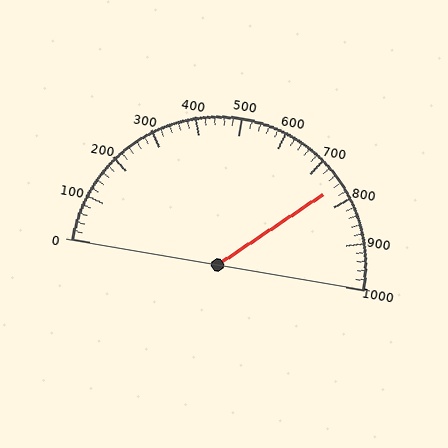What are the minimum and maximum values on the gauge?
The gauge ranges from 0 to 1000.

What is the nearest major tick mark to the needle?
The nearest major tick mark is 800.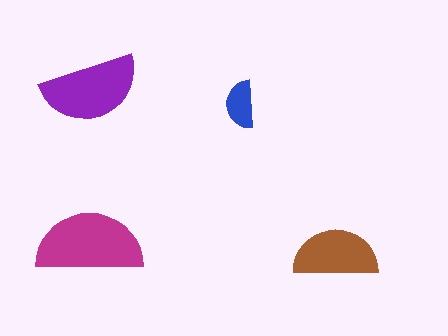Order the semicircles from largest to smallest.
the magenta one, the purple one, the brown one, the blue one.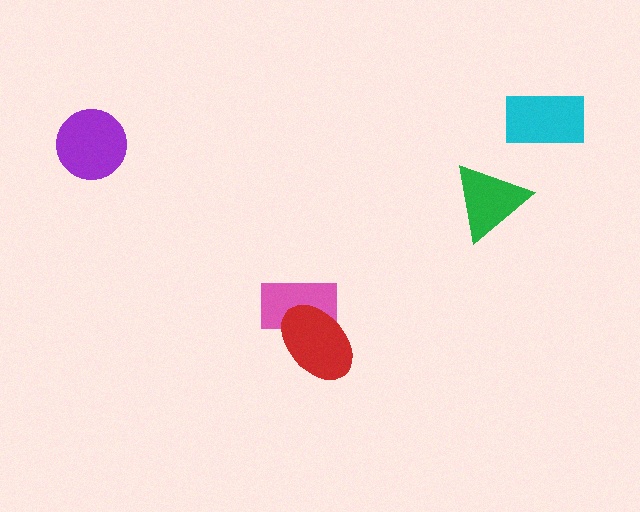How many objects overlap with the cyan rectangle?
0 objects overlap with the cyan rectangle.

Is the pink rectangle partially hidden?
Yes, it is partially covered by another shape.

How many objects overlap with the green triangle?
0 objects overlap with the green triangle.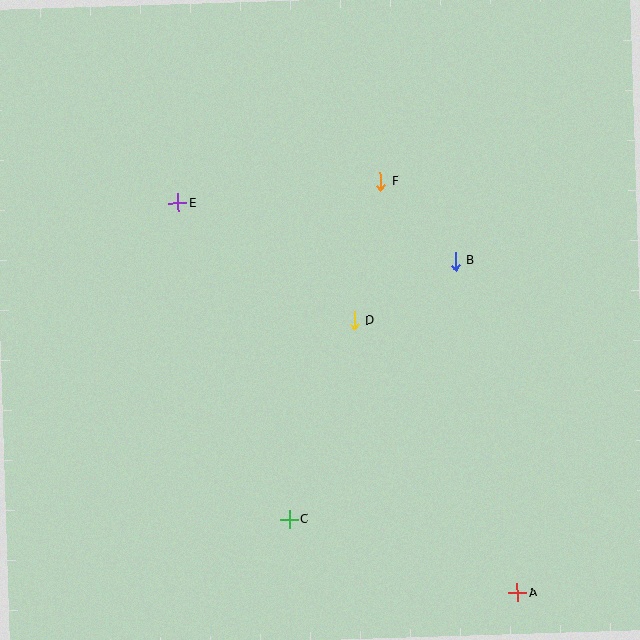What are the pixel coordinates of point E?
Point E is at (178, 203).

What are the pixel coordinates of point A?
Point A is at (517, 593).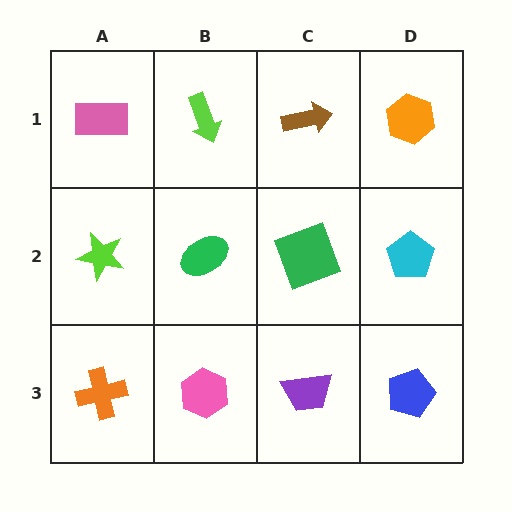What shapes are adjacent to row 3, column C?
A green square (row 2, column C), a pink hexagon (row 3, column B), a blue pentagon (row 3, column D).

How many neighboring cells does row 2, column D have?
3.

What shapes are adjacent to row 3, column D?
A cyan pentagon (row 2, column D), a purple trapezoid (row 3, column C).